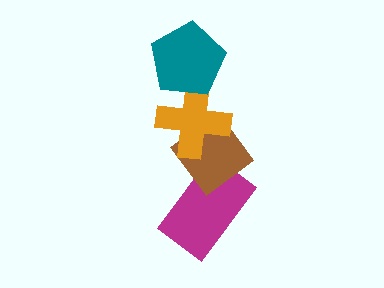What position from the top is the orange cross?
The orange cross is 2nd from the top.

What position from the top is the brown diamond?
The brown diamond is 3rd from the top.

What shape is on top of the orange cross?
The teal pentagon is on top of the orange cross.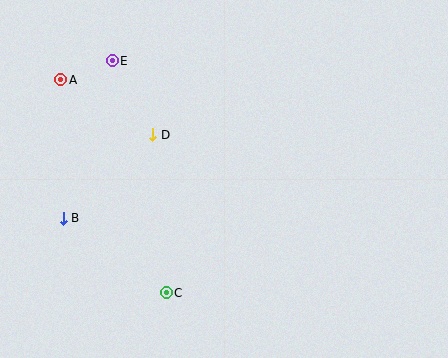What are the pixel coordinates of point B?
Point B is at (63, 218).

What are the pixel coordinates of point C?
Point C is at (166, 293).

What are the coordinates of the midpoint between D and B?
The midpoint between D and B is at (108, 177).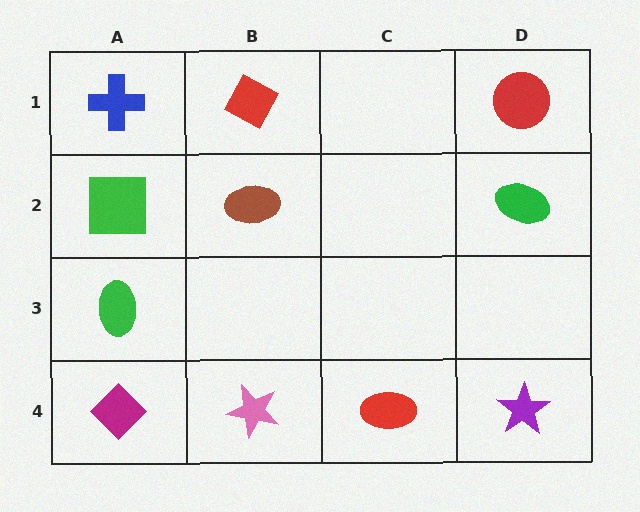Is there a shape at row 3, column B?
No, that cell is empty.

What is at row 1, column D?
A red circle.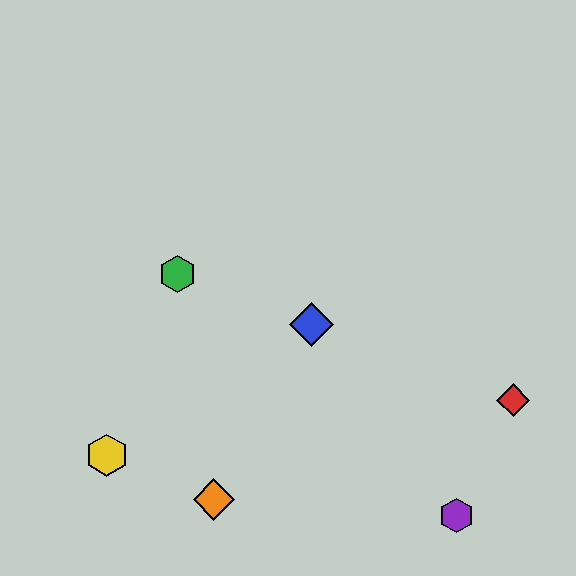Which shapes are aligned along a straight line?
The red diamond, the blue diamond, the green hexagon are aligned along a straight line.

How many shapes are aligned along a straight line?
3 shapes (the red diamond, the blue diamond, the green hexagon) are aligned along a straight line.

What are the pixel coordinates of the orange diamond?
The orange diamond is at (214, 499).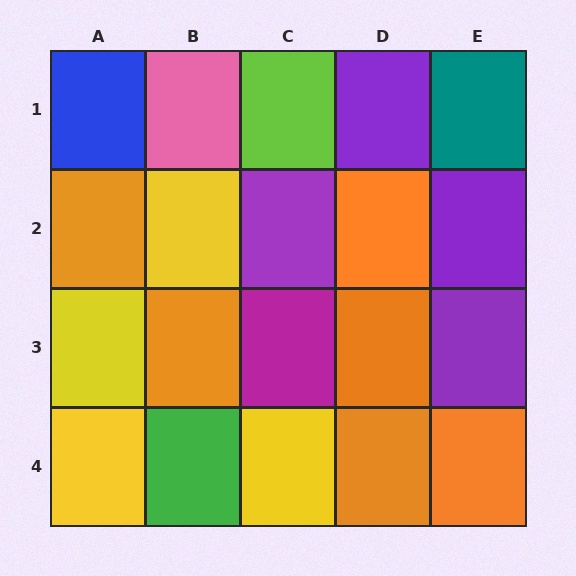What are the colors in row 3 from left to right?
Yellow, orange, magenta, orange, purple.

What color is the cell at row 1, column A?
Blue.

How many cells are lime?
1 cell is lime.